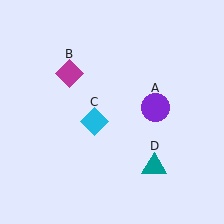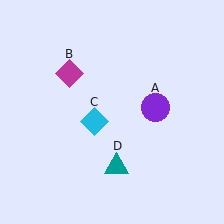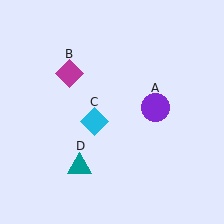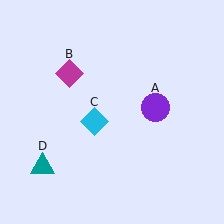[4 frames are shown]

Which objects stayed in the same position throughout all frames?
Purple circle (object A) and magenta diamond (object B) and cyan diamond (object C) remained stationary.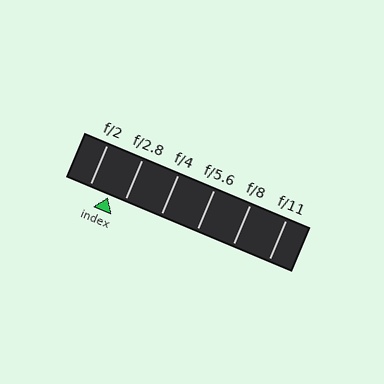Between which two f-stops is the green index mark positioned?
The index mark is between f/2 and f/2.8.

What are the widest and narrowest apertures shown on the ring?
The widest aperture shown is f/2 and the narrowest is f/11.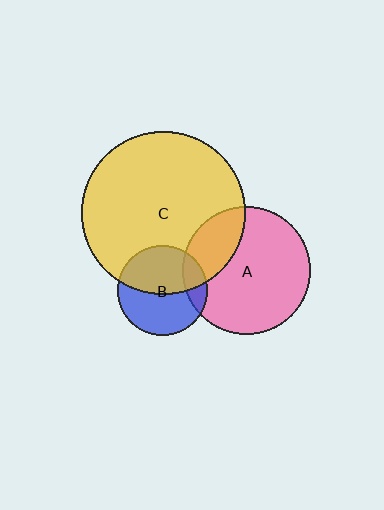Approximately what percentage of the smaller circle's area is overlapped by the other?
Approximately 50%.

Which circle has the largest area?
Circle C (yellow).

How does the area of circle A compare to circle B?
Approximately 2.0 times.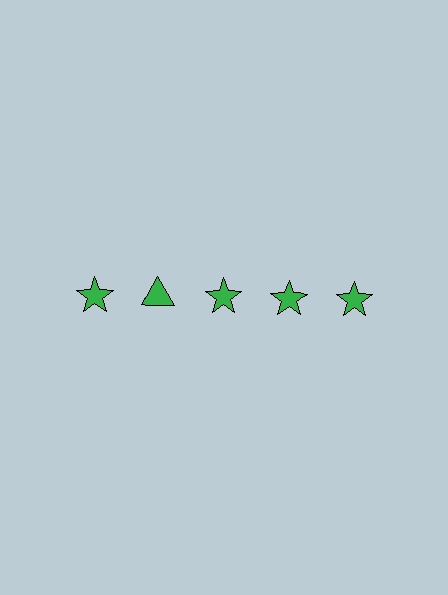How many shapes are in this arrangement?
There are 5 shapes arranged in a grid pattern.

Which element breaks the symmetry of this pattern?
The green triangle in the top row, second from left column breaks the symmetry. All other shapes are green stars.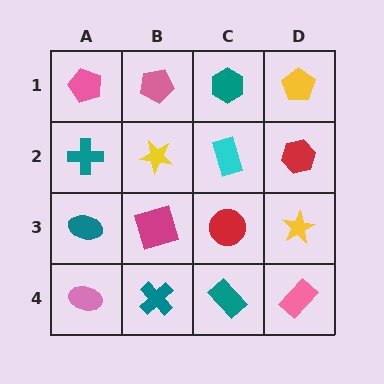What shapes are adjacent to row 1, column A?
A teal cross (row 2, column A), a pink pentagon (row 1, column B).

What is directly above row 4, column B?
A magenta square.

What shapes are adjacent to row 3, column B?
A yellow star (row 2, column B), a teal cross (row 4, column B), a teal ellipse (row 3, column A), a red circle (row 3, column C).